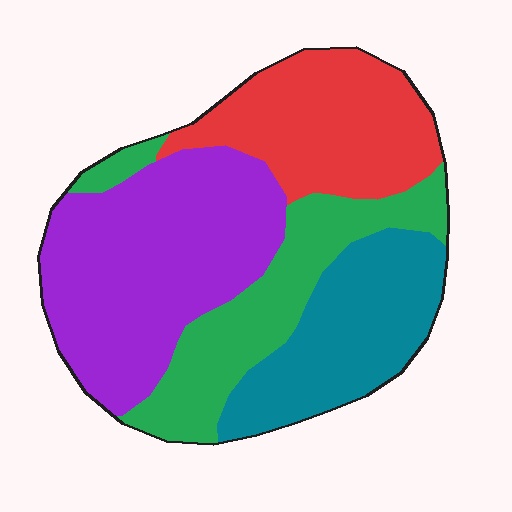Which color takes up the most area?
Purple, at roughly 35%.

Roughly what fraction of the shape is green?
Green takes up about one fifth (1/5) of the shape.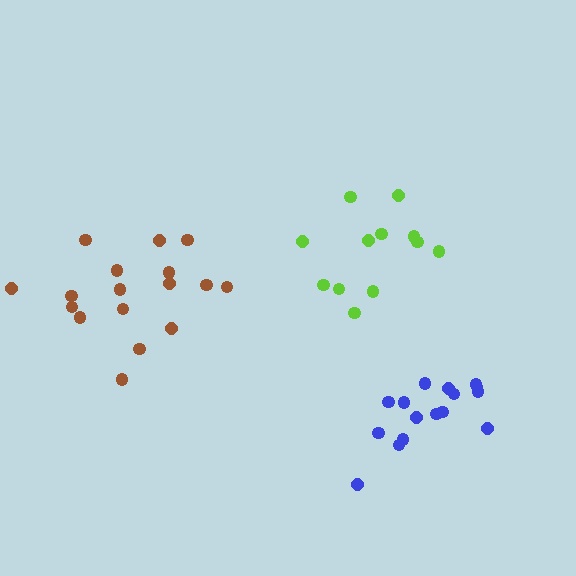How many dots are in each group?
Group 1: 17 dots, Group 2: 12 dots, Group 3: 16 dots (45 total).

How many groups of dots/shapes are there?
There are 3 groups.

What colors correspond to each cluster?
The clusters are colored: brown, lime, blue.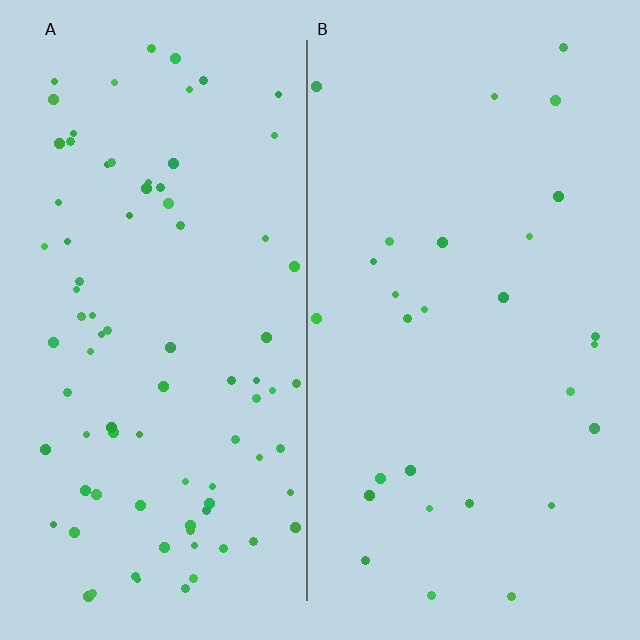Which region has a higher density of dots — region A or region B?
A (the left).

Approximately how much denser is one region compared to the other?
Approximately 3.0× — region A over region B.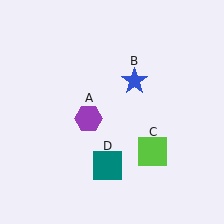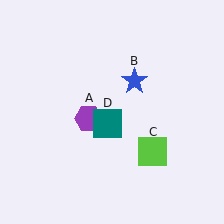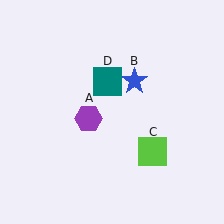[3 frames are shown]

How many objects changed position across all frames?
1 object changed position: teal square (object D).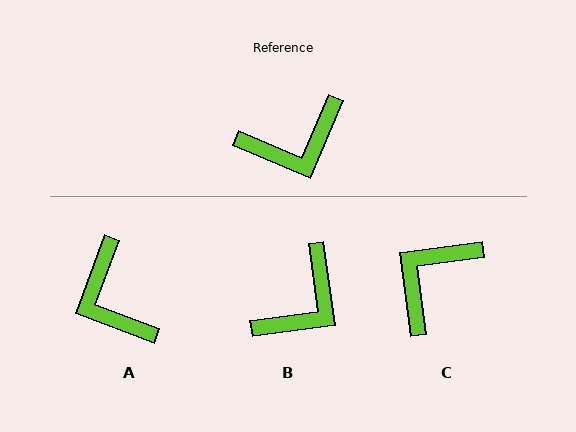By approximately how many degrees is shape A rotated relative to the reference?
Approximately 87 degrees clockwise.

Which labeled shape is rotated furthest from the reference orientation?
C, about 149 degrees away.